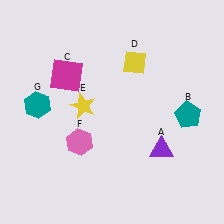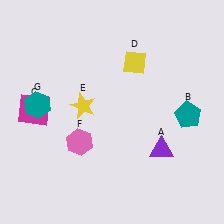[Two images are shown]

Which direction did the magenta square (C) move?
The magenta square (C) moved down.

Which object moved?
The magenta square (C) moved down.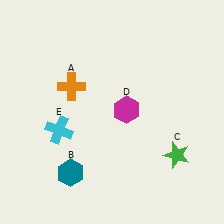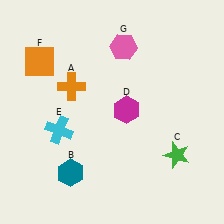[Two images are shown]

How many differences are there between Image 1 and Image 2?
There are 2 differences between the two images.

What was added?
An orange square (F), a pink hexagon (G) were added in Image 2.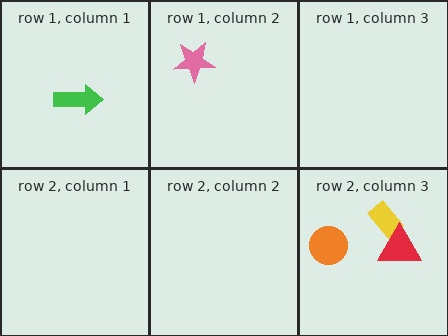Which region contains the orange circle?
The row 2, column 3 region.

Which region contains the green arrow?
The row 1, column 1 region.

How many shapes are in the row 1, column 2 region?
1.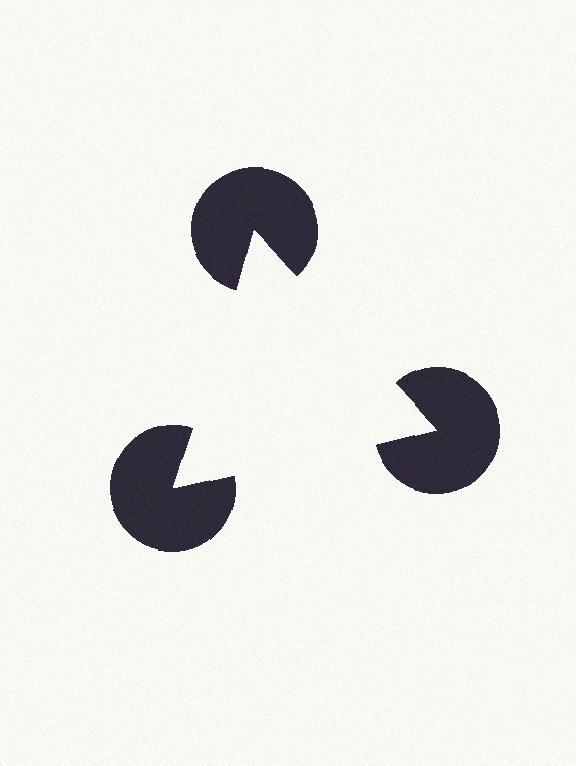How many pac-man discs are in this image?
There are 3 — one at each vertex of the illusory triangle.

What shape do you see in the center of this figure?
An illusory triangle — its edges are inferred from the aligned wedge cuts in the pac-man discs, not physically drawn.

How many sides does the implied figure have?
3 sides.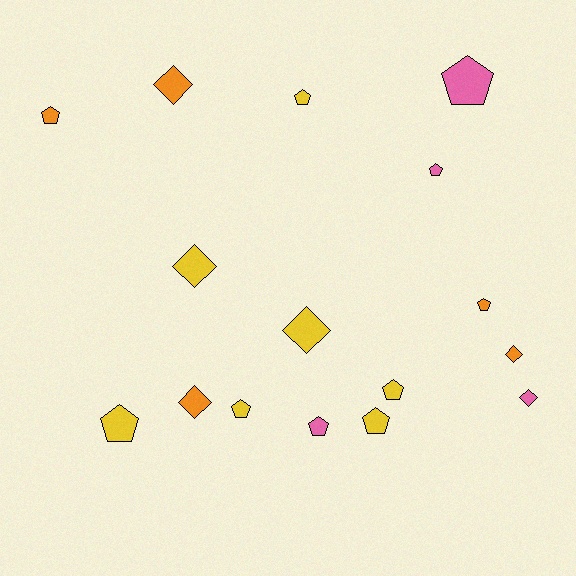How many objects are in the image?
There are 16 objects.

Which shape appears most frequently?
Pentagon, with 10 objects.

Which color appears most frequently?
Yellow, with 7 objects.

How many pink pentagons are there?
There are 3 pink pentagons.